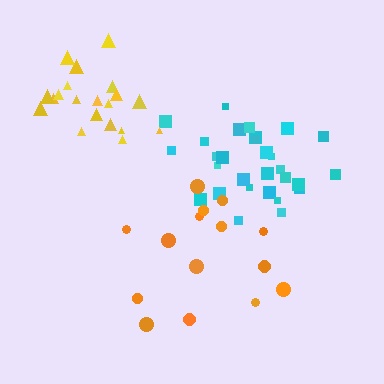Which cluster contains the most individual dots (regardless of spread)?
Cyan (32).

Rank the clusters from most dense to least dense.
yellow, cyan, orange.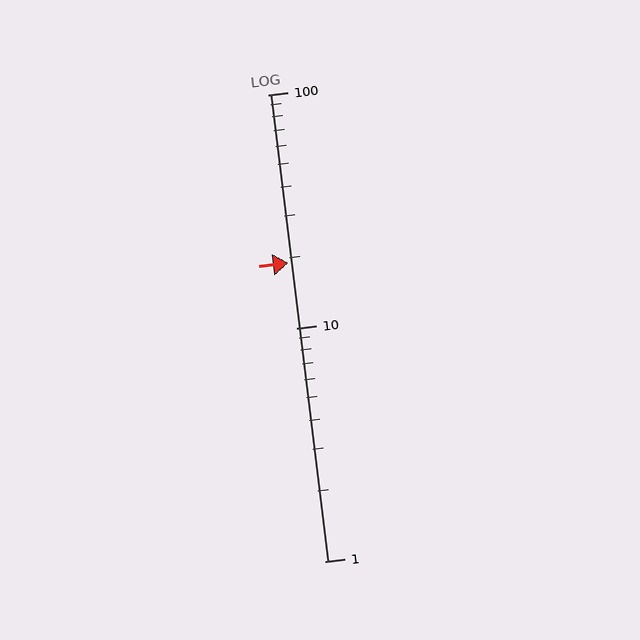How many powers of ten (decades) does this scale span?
The scale spans 2 decades, from 1 to 100.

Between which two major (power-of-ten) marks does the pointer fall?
The pointer is between 10 and 100.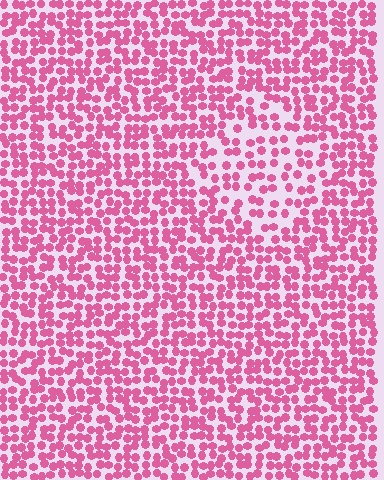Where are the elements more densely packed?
The elements are more densely packed outside the diamond boundary.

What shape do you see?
I see a diamond.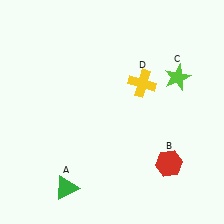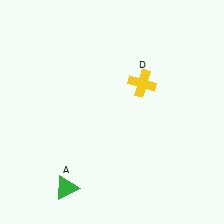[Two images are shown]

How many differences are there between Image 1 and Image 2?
There are 2 differences between the two images.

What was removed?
The lime star (C), the red hexagon (B) were removed in Image 2.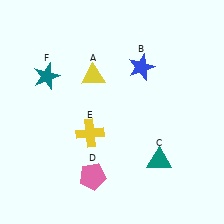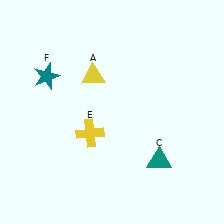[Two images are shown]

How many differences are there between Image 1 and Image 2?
There are 2 differences between the two images.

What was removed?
The pink pentagon (D), the blue star (B) were removed in Image 2.